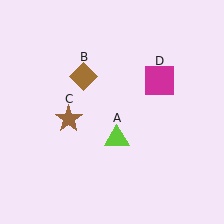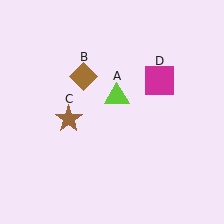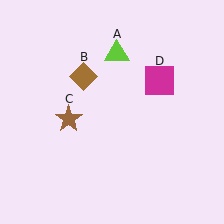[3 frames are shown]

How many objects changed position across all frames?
1 object changed position: lime triangle (object A).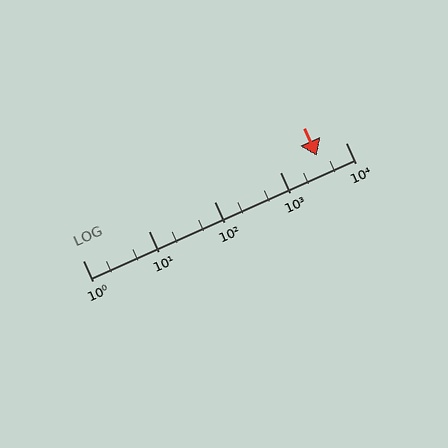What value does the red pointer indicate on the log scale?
The pointer indicates approximately 3700.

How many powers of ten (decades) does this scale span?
The scale spans 4 decades, from 1 to 10000.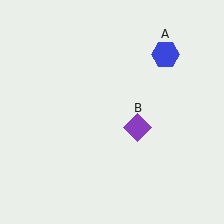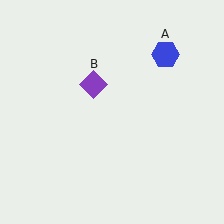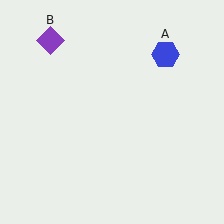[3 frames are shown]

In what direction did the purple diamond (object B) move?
The purple diamond (object B) moved up and to the left.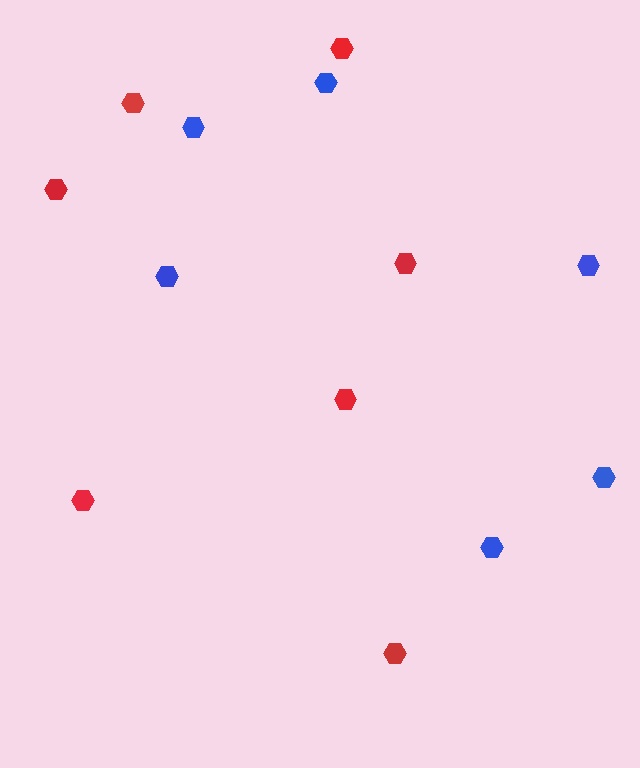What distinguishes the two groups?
There are 2 groups: one group of red hexagons (7) and one group of blue hexagons (6).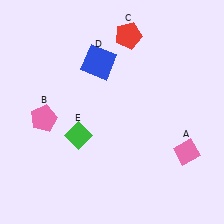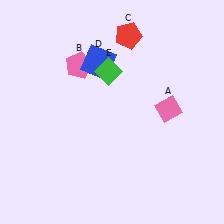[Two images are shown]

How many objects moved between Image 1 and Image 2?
3 objects moved between the two images.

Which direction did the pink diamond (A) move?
The pink diamond (A) moved up.